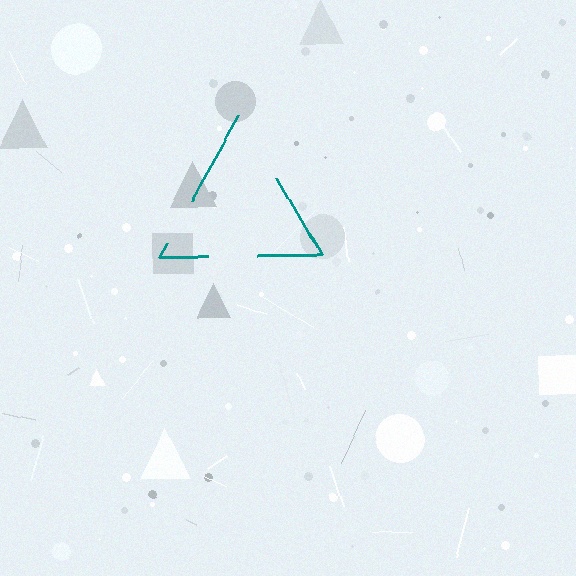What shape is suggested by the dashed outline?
The dashed outline suggests a triangle.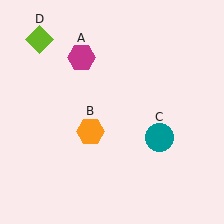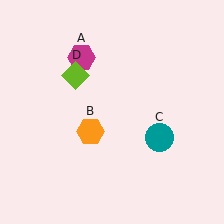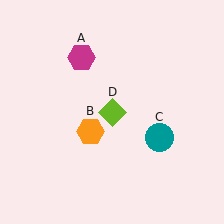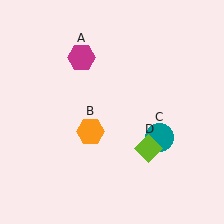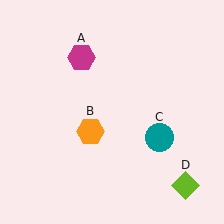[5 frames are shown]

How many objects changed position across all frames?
1 object changed position: lime diamond (object D).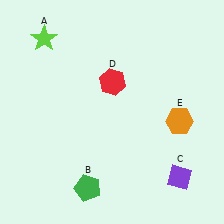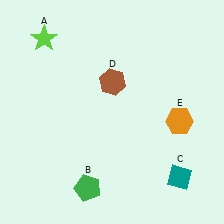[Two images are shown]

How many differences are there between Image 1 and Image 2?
There are 2 differences between the two images.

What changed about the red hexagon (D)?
In Image 1, D is red. In Image 2, it changed to brown.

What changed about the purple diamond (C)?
In Image 1, C is purple. In Image 2, it changed to teal.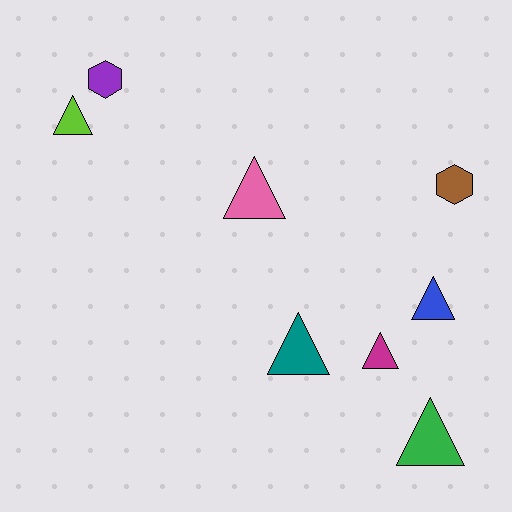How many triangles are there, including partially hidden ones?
There are 6 triangles.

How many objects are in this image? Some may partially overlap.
There are 8 objects.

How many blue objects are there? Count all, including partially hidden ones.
There is 1 blue object.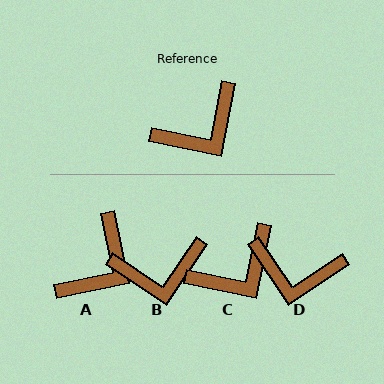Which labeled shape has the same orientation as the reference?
C.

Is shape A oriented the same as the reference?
No, it is off by about 23 degrees.